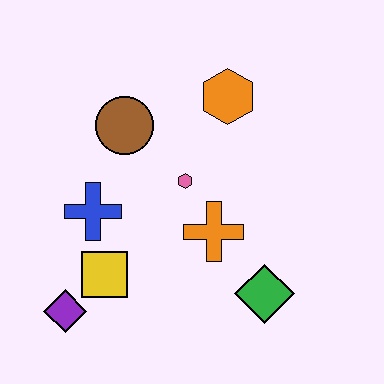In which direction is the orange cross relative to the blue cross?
The orange cross is to the right of the blue cross.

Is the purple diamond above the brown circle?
No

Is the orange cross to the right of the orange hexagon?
No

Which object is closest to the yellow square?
The purple diamond is closest to the yellow square.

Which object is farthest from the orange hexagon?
The purple diamond is farthest from the orange hexagon.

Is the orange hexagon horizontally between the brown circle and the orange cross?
No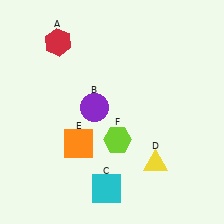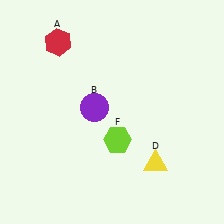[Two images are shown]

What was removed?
The orange square (E), the cyan square (C) were removed in Image 2.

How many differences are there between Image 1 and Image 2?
There are 2 differences between the two images.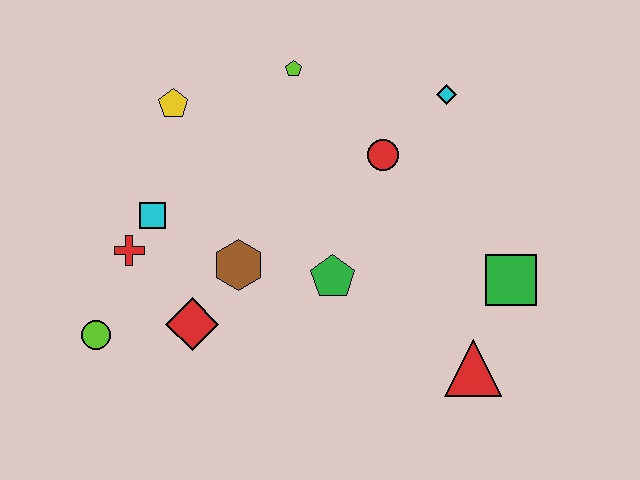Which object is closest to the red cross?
The cyan square is closest to the red cross.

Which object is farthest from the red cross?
The green square is farthest from the red cross.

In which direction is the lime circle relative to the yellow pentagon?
The lime circle is below the yellow pentagon.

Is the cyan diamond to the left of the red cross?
No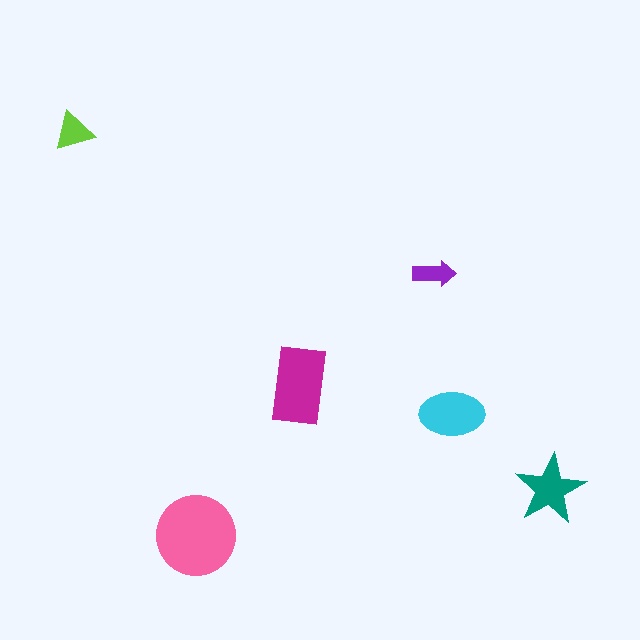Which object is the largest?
The pink circle.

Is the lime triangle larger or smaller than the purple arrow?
Larger.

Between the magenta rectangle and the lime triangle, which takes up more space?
The magenta rectangle.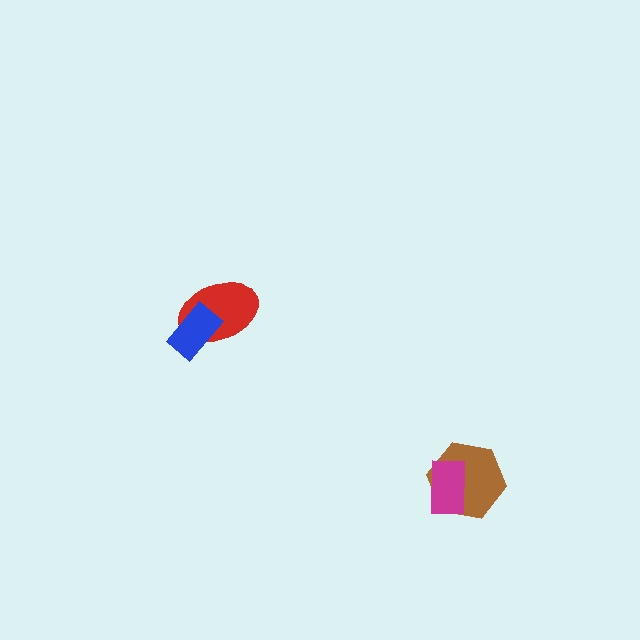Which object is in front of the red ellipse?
The blue rectangle is in front of the red ellipse.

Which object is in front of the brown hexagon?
The magenta rectangle is in front of the brown hexagon.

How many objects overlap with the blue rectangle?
1 object overlaps with the blue rectangle.